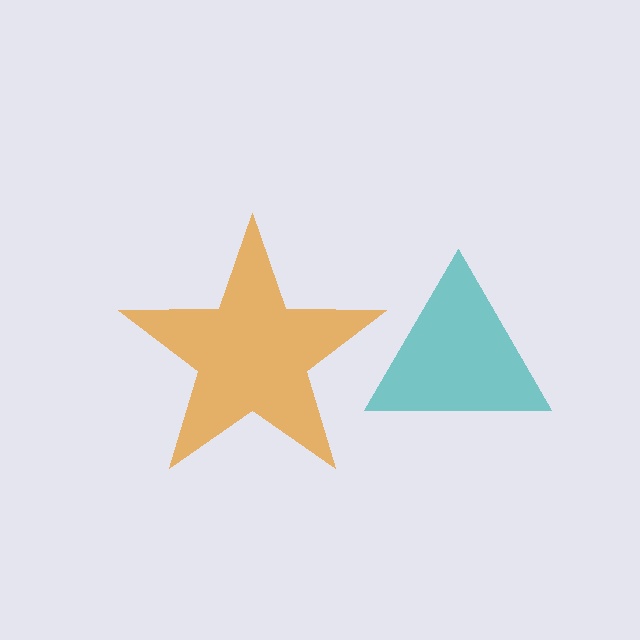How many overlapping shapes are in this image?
There are 2 overlapping shapes in the image.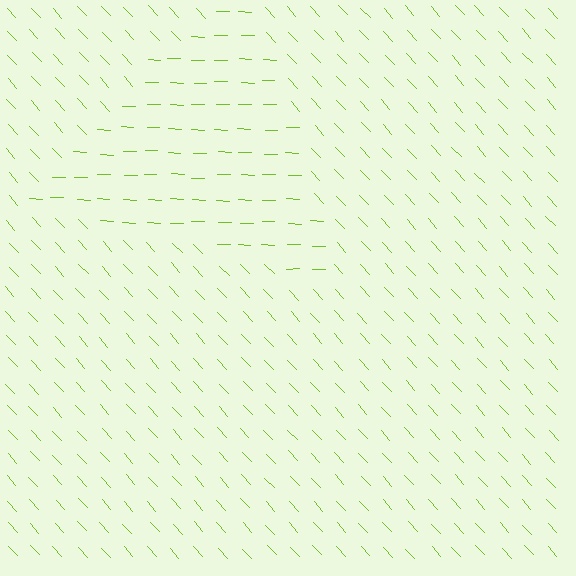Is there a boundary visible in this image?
Yes, there is a texture boundary formed by a change in line orientation.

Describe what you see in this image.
The image is filled with small lime line segments. A triangle region in the image has lines oriented differently from the surrounding lines, creating a visible texture boundary.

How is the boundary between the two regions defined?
The boundary is defined purely by a change in line orientation (approximately 45 degrees difference). All lines are the same color and thickness.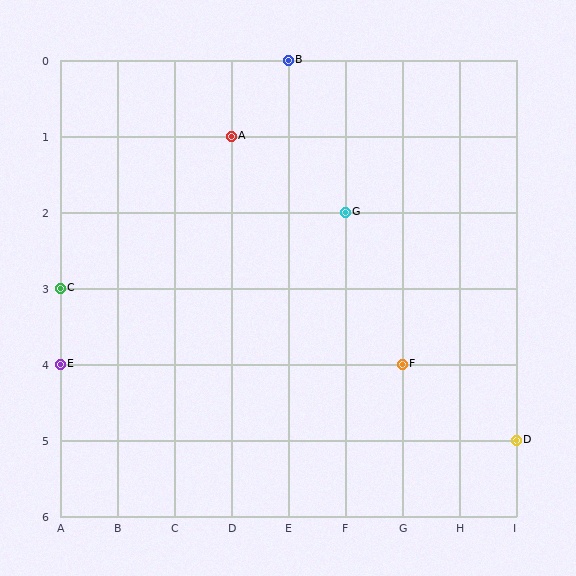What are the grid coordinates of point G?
Point G is at grid coordinates (F, 2).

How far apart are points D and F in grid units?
Points D and F are 2 columns and 1 row apart (about 2.2 grid units diagonally).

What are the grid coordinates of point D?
Point D is at grid coordinates (I, 5).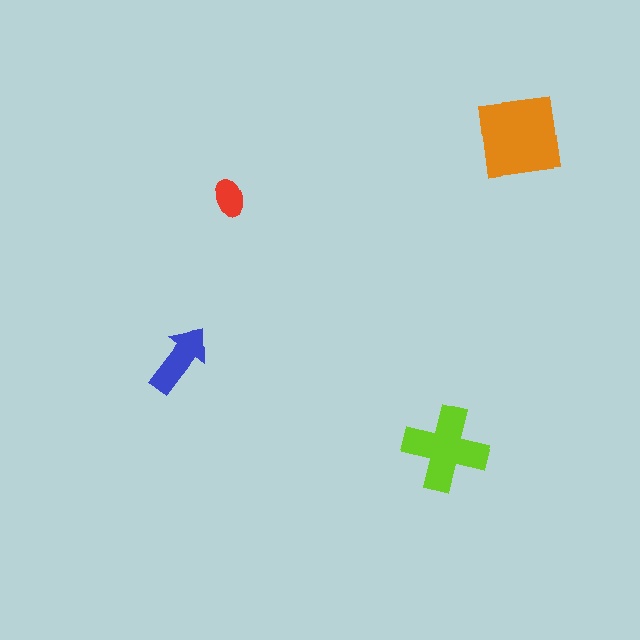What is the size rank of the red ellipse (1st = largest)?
4th.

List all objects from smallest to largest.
The red ellipse, the blue arrow, the lime cross, the orange square.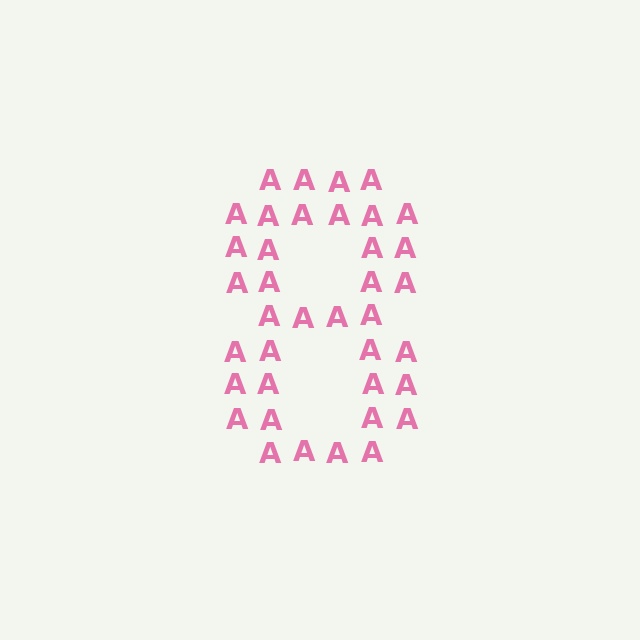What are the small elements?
The small elements are letter A's.